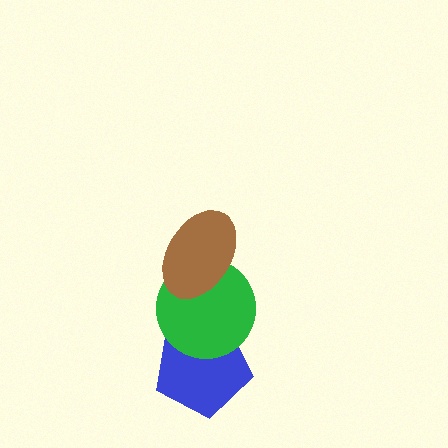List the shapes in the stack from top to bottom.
From top to bottom: the brown ellipse, the green circle, the blue pentagon.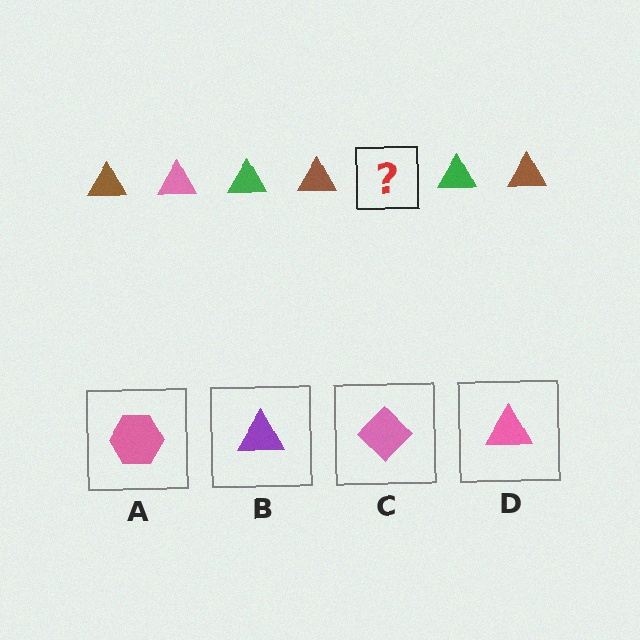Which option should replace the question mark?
Option D.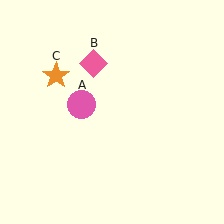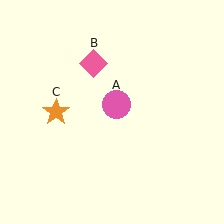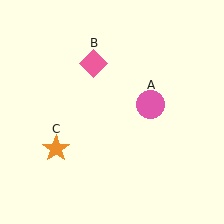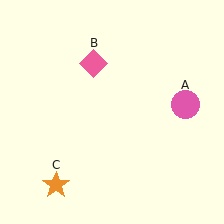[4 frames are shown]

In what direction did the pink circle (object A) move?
The pink circle (object A) moved right.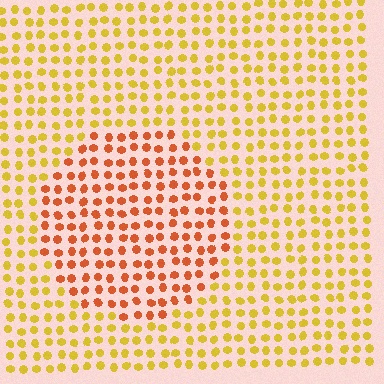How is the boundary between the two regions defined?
The boundary is defined purely by a slight shift in hue (about 37 degrees). Spacing, size, and orientation are identical on both sides.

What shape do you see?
I see a circle.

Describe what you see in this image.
The image is filled with small yellow elements in a uniform arrangement. A circle-shaped region is visible where the elements are tinted to a slightly different hue, forming a subtle color boundary.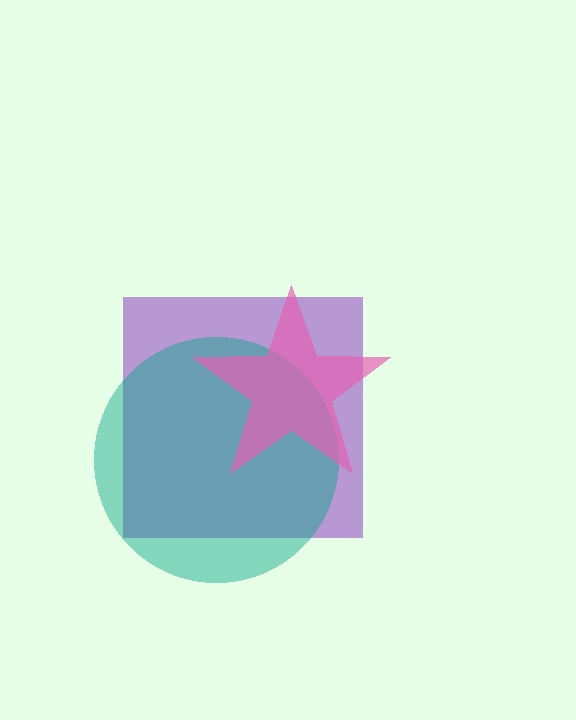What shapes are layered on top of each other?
The layered shapes are: a purple square, a teal circle, a pink star.